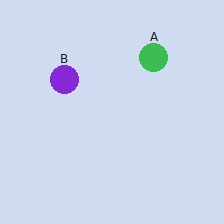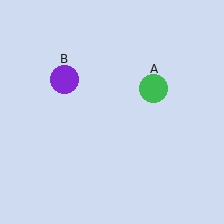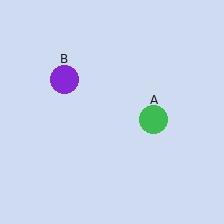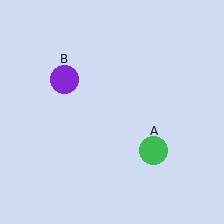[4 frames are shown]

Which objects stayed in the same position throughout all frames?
Purple circle (object B) remained stationary.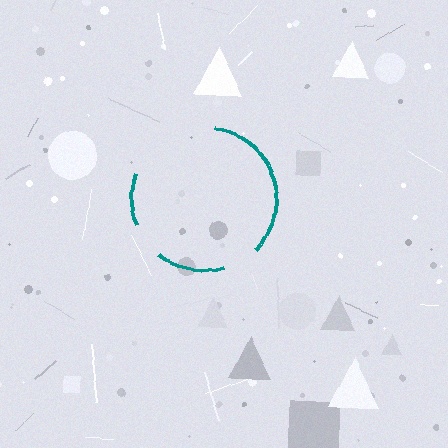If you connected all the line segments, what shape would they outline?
They would outline a circle.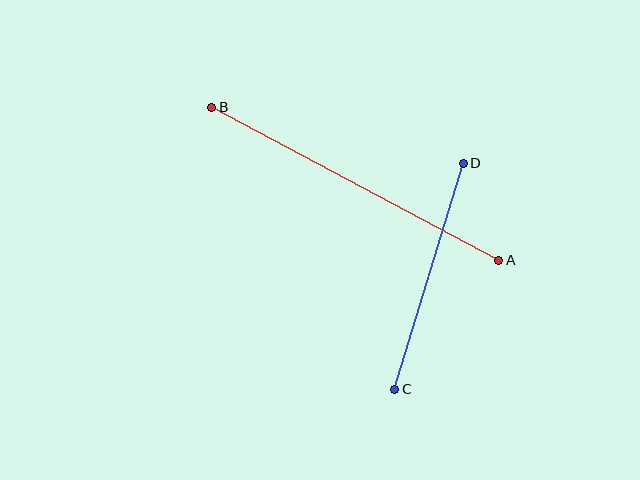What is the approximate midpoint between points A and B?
The midpoint is at approximately (355, 184) pixels.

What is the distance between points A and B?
The distance is approximately 325 pixels.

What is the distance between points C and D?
The distance is approximately 236 pixels.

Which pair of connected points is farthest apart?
Points A and B are farthest apart.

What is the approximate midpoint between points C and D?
The midpoint is at approximately (429, 276) pixels.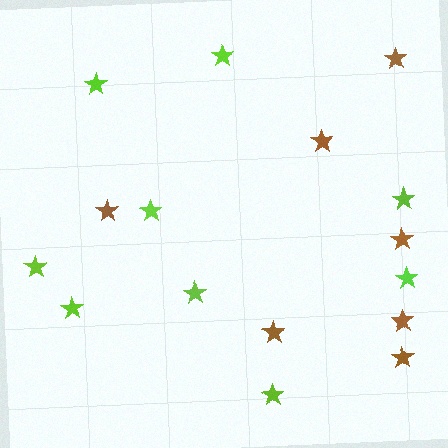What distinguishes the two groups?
There are 2 groups: one group of brown stars (7) and one group of lime stars (9).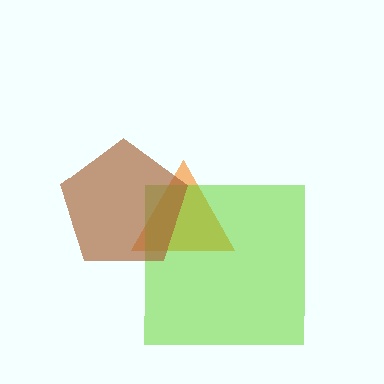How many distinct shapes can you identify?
There are 3 distinct shapes: an orange triangle, a lime square, a brown pentagon.